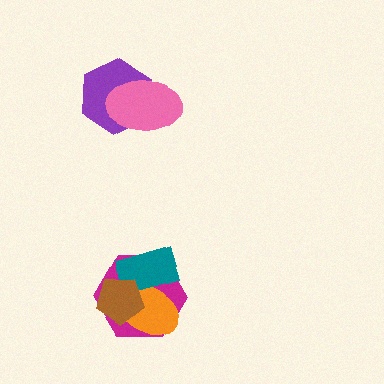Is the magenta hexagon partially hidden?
Yes, it is partially covered by another shape.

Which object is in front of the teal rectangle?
The brown pentagon is in front of the teal rectangle.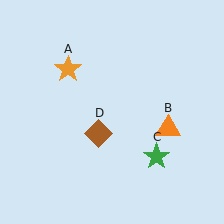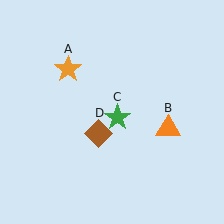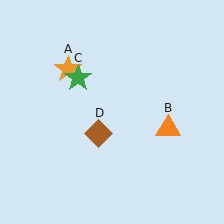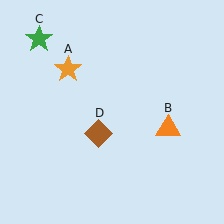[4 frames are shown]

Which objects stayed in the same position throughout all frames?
Orange star (object A) and orange triangle (object B) and brown diamond (object D) remained stationary.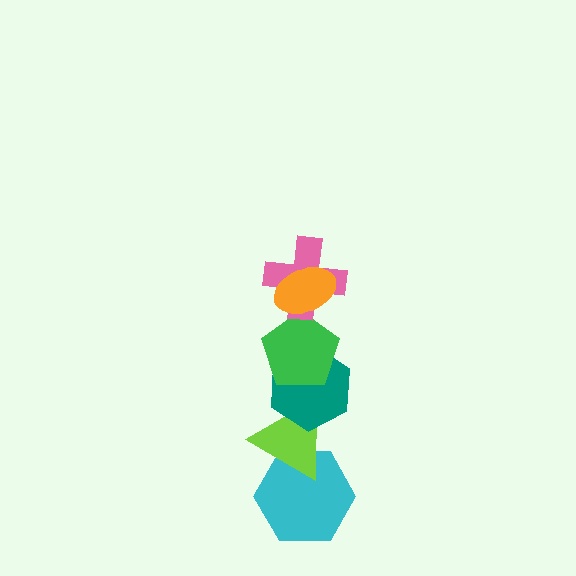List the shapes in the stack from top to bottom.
From top to bottom: the orange ellipse, the pink cross, the green pentagon, the teal hexagon, the lime triangle, the cyan hexagon.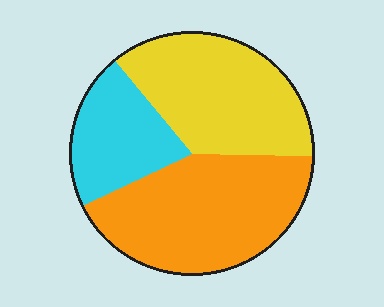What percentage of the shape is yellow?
Yellow covers roughly 35% of the shape.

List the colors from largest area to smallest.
From largest to smallest: orange, yellow, cyan.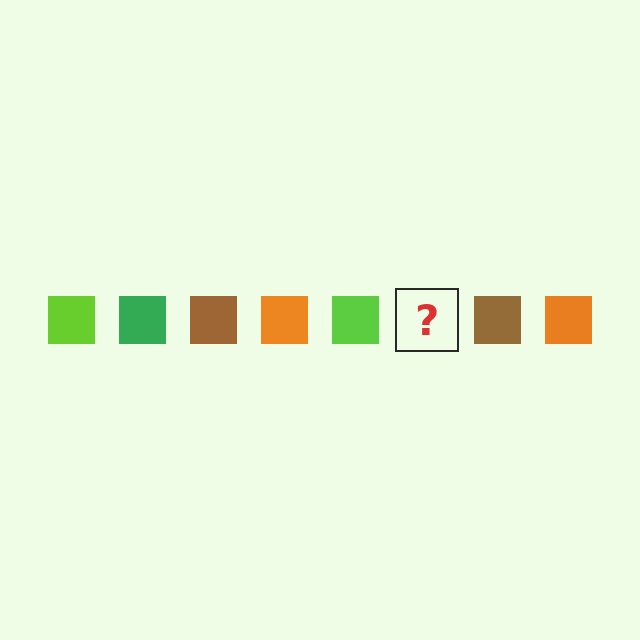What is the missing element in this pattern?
The missing element is a green square.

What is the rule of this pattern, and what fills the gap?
The rule is that the pattern cycles through lime, green, brown, orange squares. The gap should be filled with a green square.